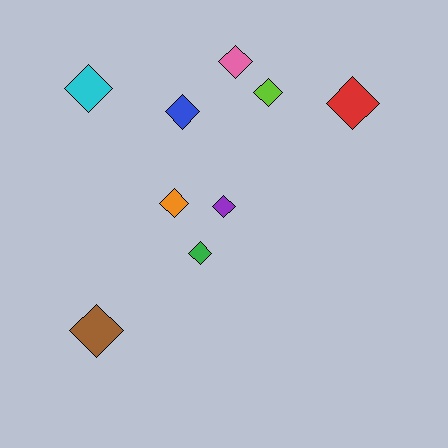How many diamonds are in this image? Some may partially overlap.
There are 9 diamonds.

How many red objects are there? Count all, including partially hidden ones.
There is 1 red object.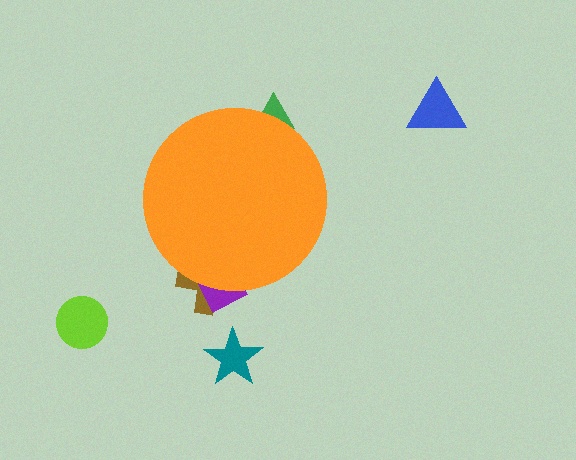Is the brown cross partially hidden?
Yes, the brown cross is partially hidden behind the orange circle.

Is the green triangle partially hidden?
Yes, the green triangle is partially hidden behind the orange circle.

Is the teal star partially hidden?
No, the teal star is fully visible.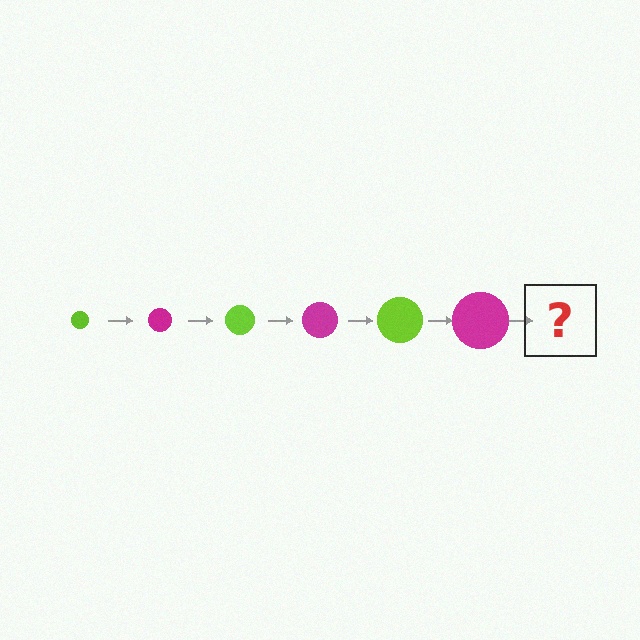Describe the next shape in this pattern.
It should be a lime circle, larger than the previous one.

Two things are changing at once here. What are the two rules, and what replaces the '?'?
The two rules are that the circle grows larger each step and the color cycles through lime and magenta. The '?' should be a lime circle, larger than the previous one.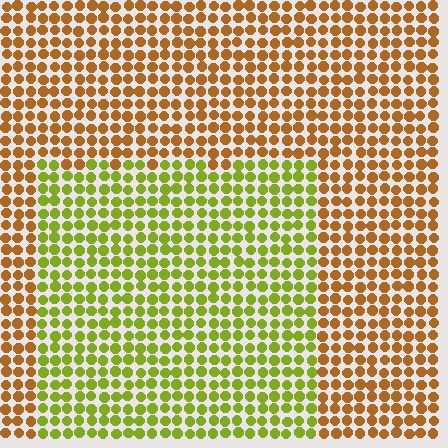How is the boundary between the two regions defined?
The boundary is defined purely by a slight shift in hue (about 49 degrees). Spacing, size, and orientation are identical on both sides.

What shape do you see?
I see a rectangle.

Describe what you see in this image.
The image is filled with small brown elements in a uniform arrangement. A rectangle-shaped region is visible where the elements are tinted to a slightly different hue, forming a subtle color boundary.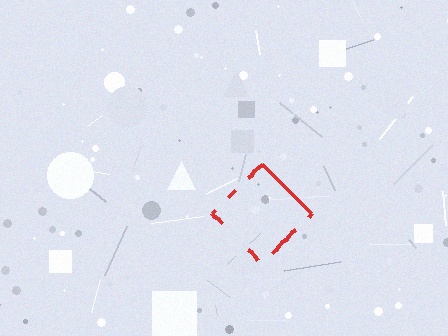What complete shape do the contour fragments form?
The contour fragments form a diamond.